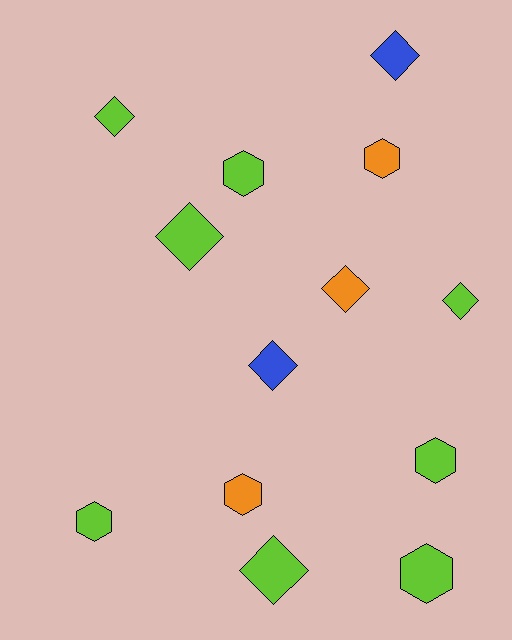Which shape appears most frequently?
Diamond, with 7 objects.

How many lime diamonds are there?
There are 4 lime diamonds.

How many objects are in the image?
There are 13 objects.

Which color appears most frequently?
Lime, with 8 objects.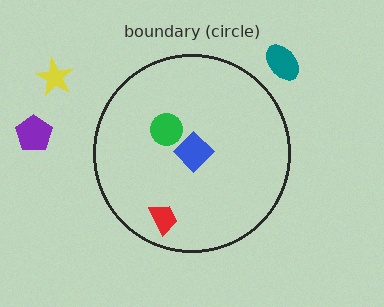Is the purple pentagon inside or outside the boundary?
Outside.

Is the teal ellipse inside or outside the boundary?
Outside.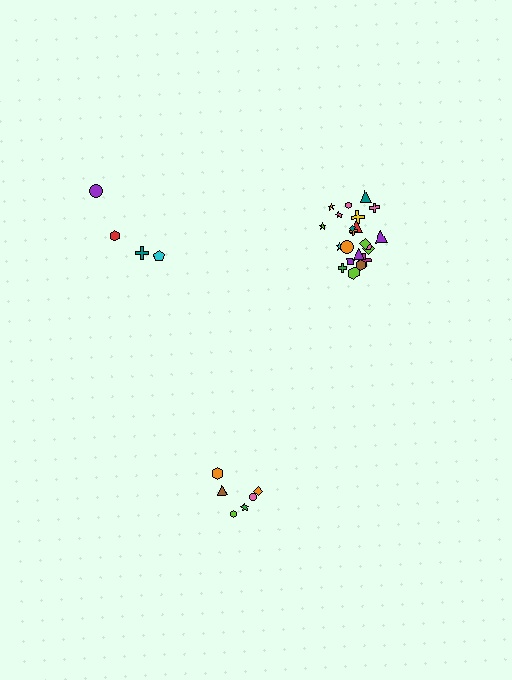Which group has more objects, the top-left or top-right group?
The top-right group.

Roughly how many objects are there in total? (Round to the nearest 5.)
Roughly 30 objects in total.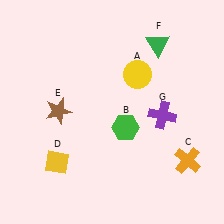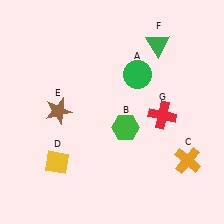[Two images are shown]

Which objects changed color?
A changed from yellow to green. G changed from purple to red.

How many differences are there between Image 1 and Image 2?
There are 2 differences between the two images.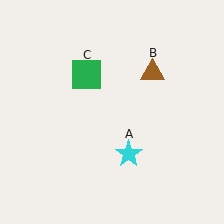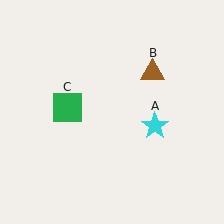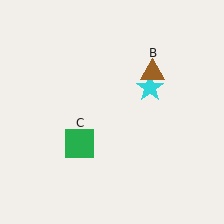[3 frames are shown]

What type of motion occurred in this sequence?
The cyan star (object A), green square (object C) rotated counterclockwise around the center of the scene.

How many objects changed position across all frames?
2 objects changed position: cyan star (object A), green square (object C).